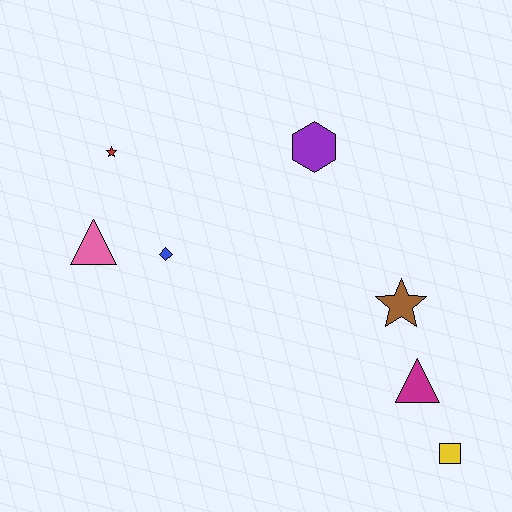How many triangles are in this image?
There are 2 triangles.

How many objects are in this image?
There are 7 objects.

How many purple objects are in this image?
There is 1 purple object.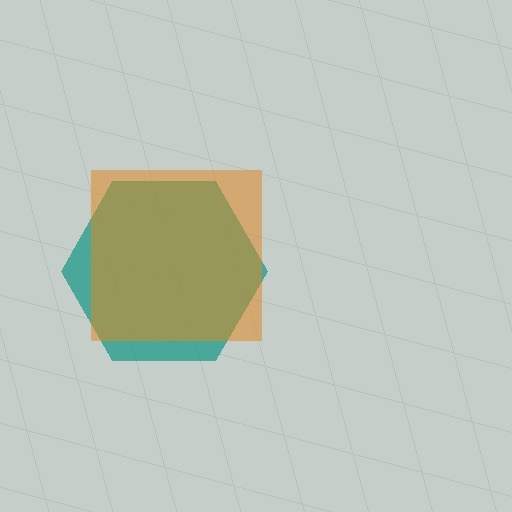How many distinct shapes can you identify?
There are 2 distinct shapes: a teal hexagon, an orange square.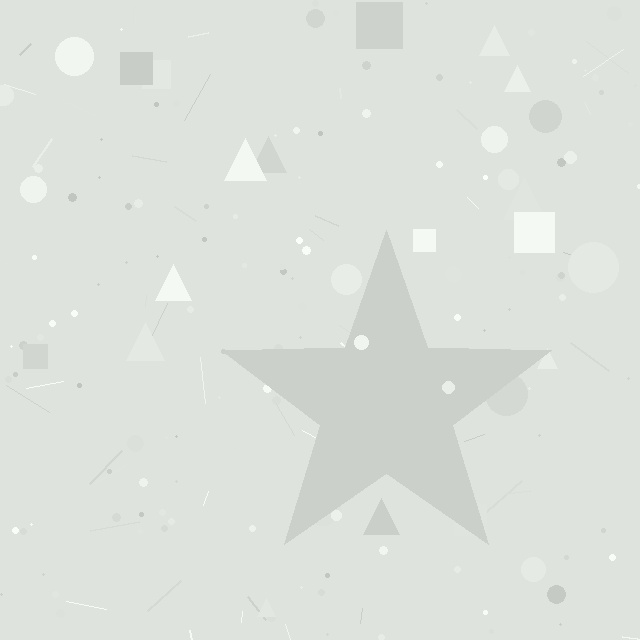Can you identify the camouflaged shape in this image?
The camouflaged shape is a star.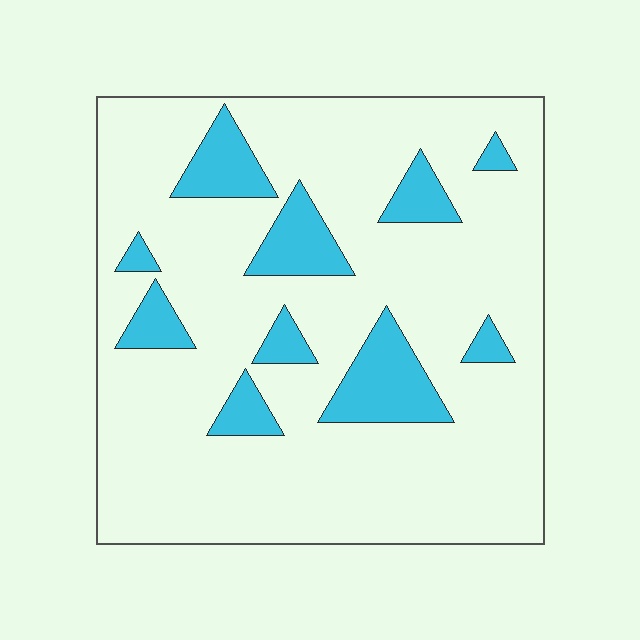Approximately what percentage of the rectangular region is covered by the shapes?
Approximately 15%.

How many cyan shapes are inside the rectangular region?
10.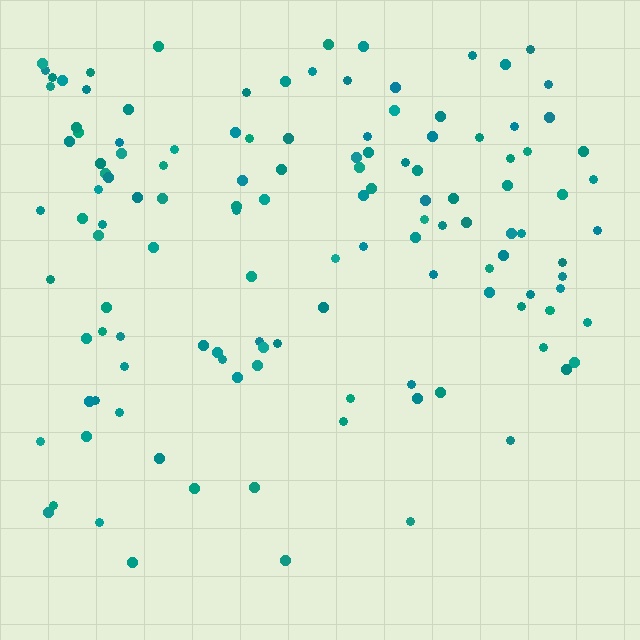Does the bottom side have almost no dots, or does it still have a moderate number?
Still a moderate number, just noticeably fewer than the top.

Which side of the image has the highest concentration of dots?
The top.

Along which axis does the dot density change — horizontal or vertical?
Vertical.